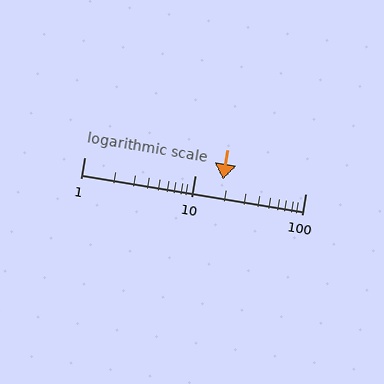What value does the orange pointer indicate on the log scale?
The pointer indicates approximately 18.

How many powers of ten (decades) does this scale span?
The scale spans 2 decades, from 1 to 100.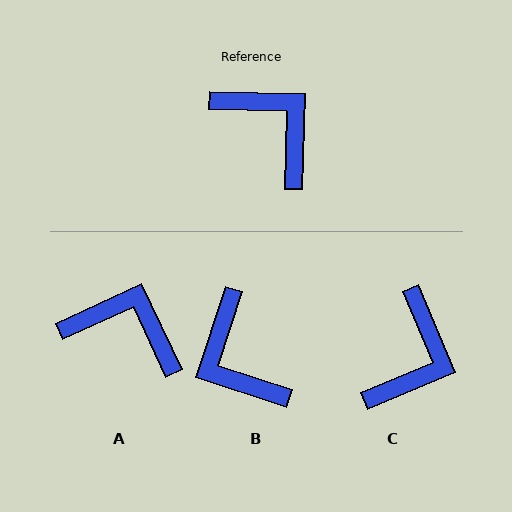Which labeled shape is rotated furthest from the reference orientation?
B, about 163 degrees away.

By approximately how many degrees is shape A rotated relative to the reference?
Approximately 26 degrees counter-clockwise.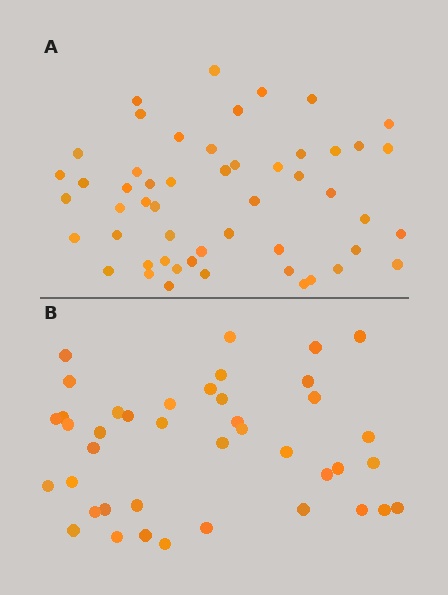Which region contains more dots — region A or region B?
Region A (the top region) has more dots.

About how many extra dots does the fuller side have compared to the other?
Region A has roughly 12 or so more dots than region B.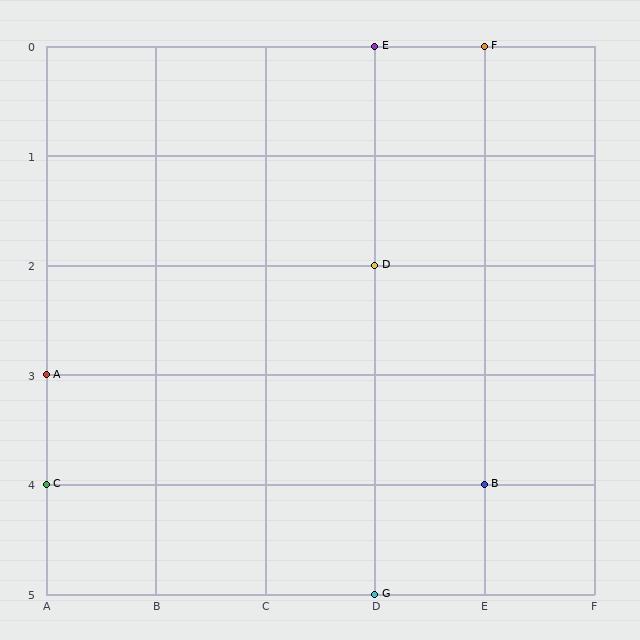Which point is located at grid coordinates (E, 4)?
Point B is at (E, 4).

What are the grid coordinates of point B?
Point B is at grid coordinates (E, 4).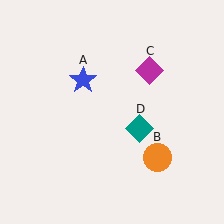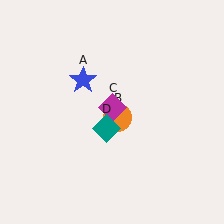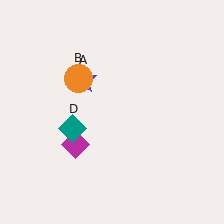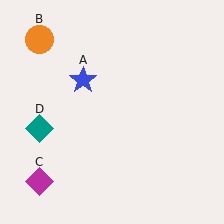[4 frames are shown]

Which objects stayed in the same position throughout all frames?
Blue star (object A) remained stationary.